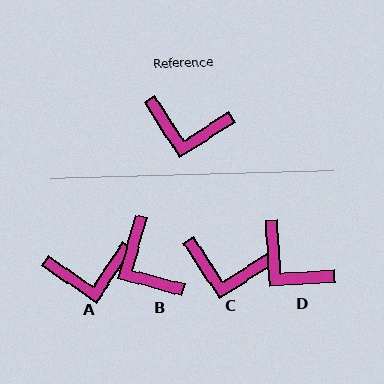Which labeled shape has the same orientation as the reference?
C.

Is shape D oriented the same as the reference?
No, it is off by about 30 degrees.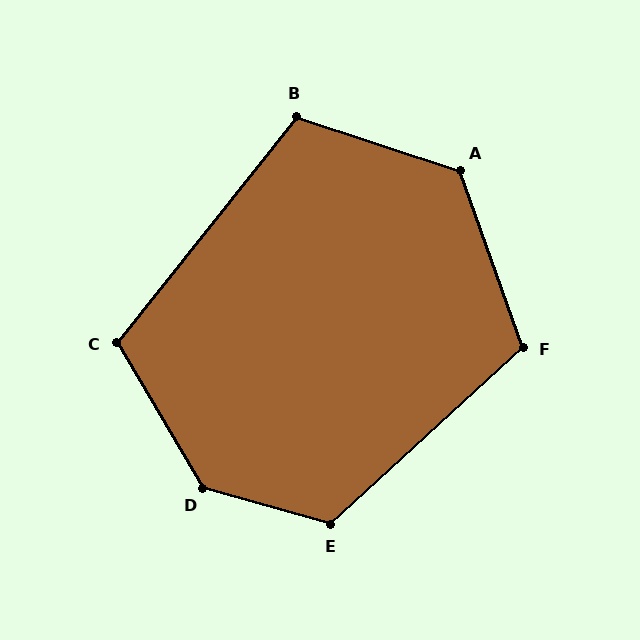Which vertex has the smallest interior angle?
B, at approximately 110 degrees.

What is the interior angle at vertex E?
Approximately 121 degrees (obtuse).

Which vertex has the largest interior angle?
D, at approximately 137 degrees.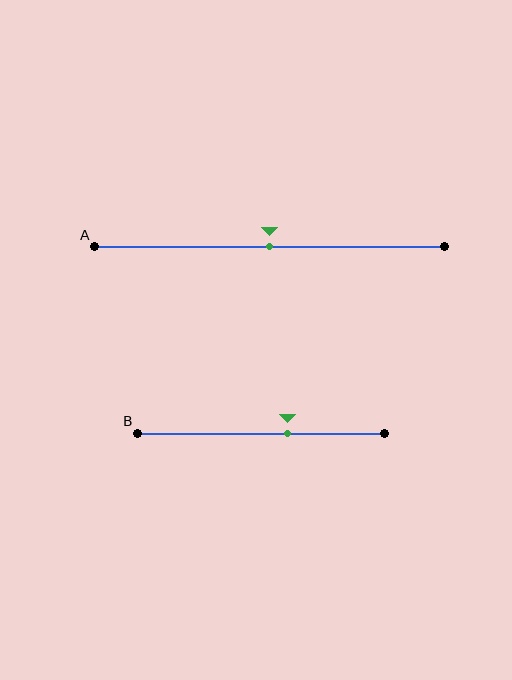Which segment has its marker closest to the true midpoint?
Segment A has its marker closest to the true midpoint.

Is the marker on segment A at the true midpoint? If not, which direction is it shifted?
Yes, the marker on segment A is at the true midpoint.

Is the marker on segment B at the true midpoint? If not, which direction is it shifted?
No, the marker on segment B is shifted to the right by about 11% of the segment length.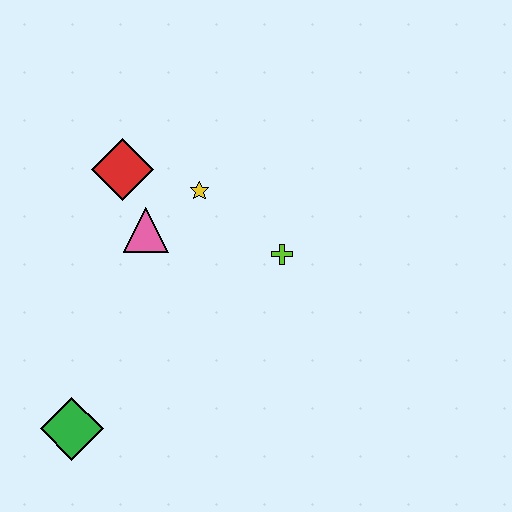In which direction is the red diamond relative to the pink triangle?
The red diamond is above the pink triangle.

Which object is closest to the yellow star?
The pink triangle is closest to the yellow star.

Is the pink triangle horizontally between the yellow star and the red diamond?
Yes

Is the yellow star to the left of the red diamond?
No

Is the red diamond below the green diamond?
No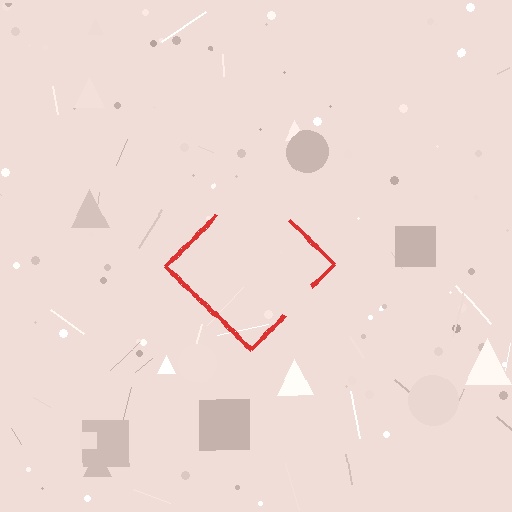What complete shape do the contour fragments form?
The contour fragments form a diamond.